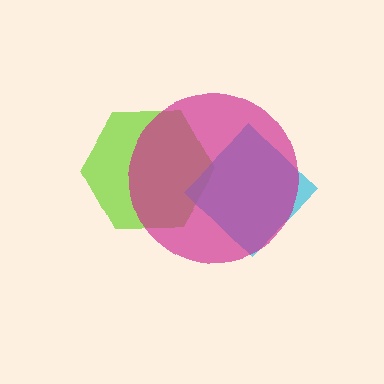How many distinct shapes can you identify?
There are 3 distinct shapes: a lime hexagon, a cyan diamond, a magenta circle.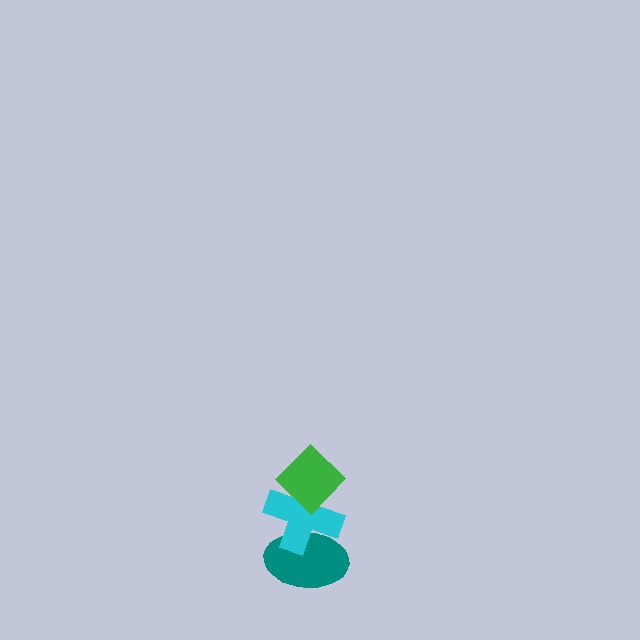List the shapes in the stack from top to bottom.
From top to bottom: the green diamond, the cyan cross, the teal ellipse.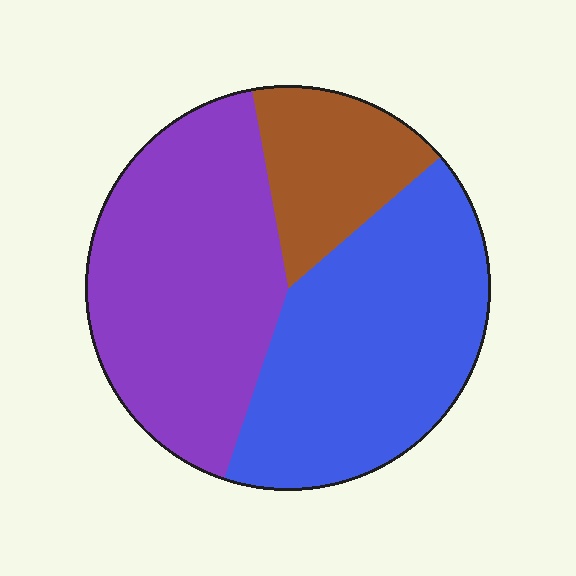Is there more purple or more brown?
Purple.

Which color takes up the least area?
Brown, at roughly 15%.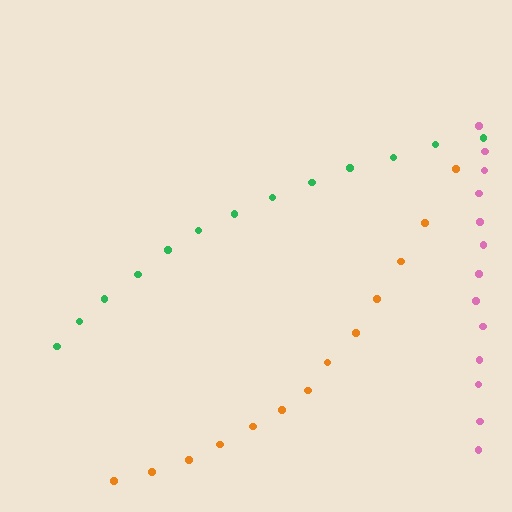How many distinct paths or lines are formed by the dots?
There are 3 distinct paths.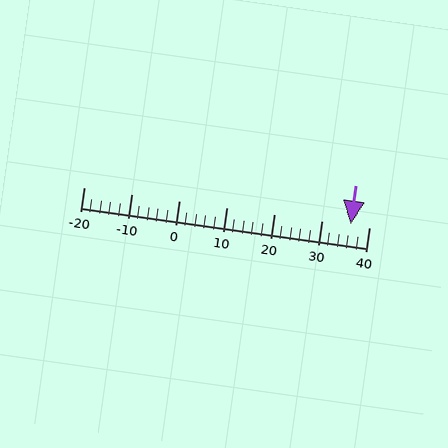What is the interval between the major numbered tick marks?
The major tick marks are spaced 10 units apart.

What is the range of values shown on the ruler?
The ruler shows values from -20 to 40.